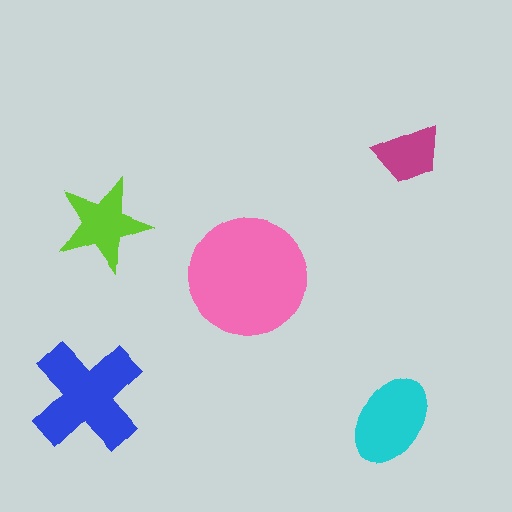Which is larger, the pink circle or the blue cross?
The pink circle.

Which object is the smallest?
The magenta trapezoid.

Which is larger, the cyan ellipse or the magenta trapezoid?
The cyan ellipse.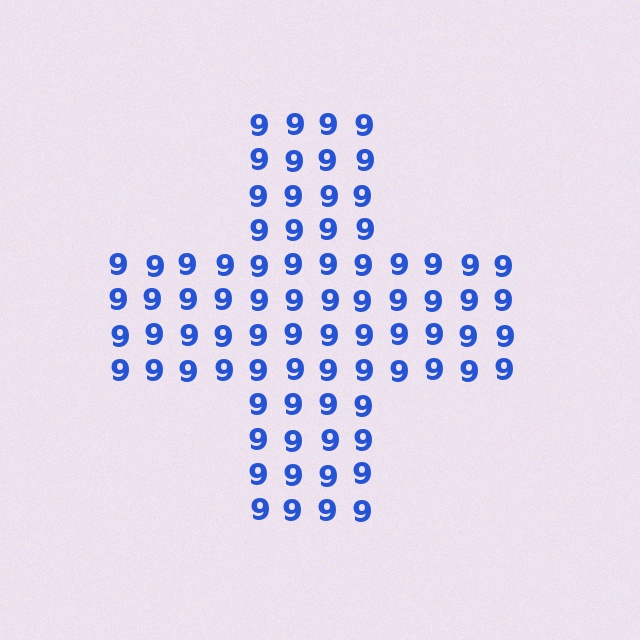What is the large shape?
The large shape is a cross.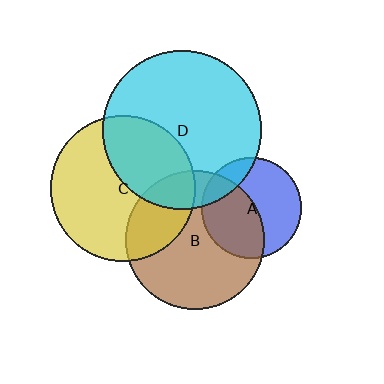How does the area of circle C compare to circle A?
Approximately 2.1 times.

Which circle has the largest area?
Circle D (cyan).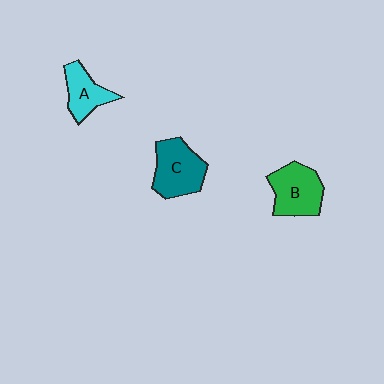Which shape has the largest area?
Shape C (teal).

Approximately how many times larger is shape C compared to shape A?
Approximately 1.4 times.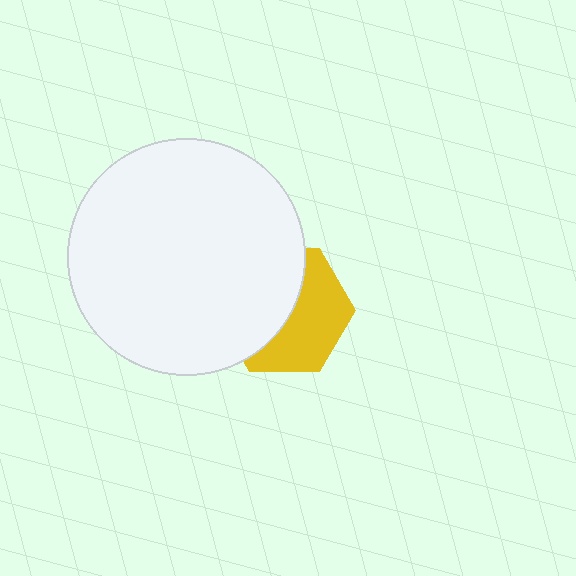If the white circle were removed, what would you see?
You would see the complete yellow hexagon.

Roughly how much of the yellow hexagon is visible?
About half of it is visible (roughly 49%).